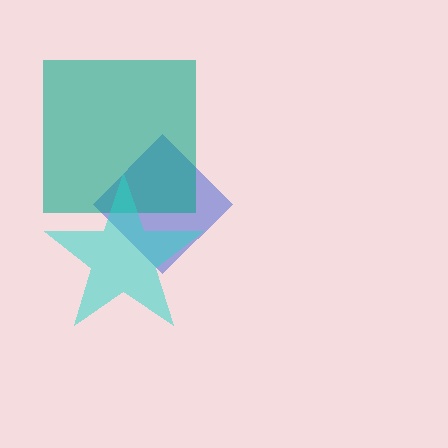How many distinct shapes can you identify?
There are 3 distinct shapes: a blue diamond, a teal square, a cyan star.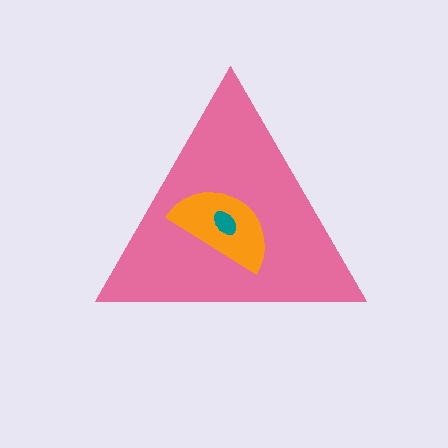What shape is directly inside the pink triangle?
The orange semicircle.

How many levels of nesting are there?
3.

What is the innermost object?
The teal ellipse.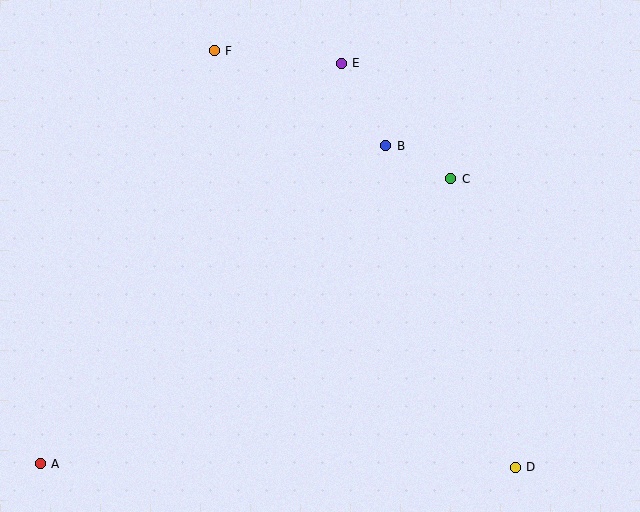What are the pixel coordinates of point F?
Point F is at (214, 51).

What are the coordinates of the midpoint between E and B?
The midpoint between E and B is at (363, 105).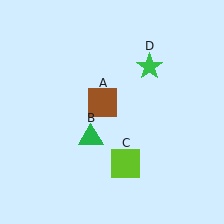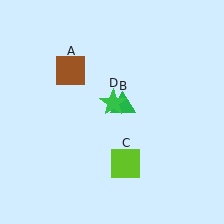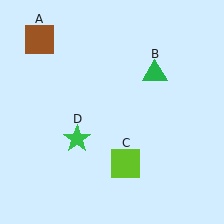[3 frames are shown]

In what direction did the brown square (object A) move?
The brown square (object A) moved up and to the left.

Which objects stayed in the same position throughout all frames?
Lime square (object C) remained stationary.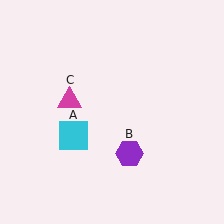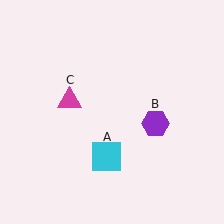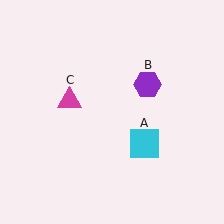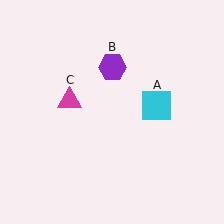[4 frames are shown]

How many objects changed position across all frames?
2 objects changed position: cyan square (object A), purple hexagon (object B).